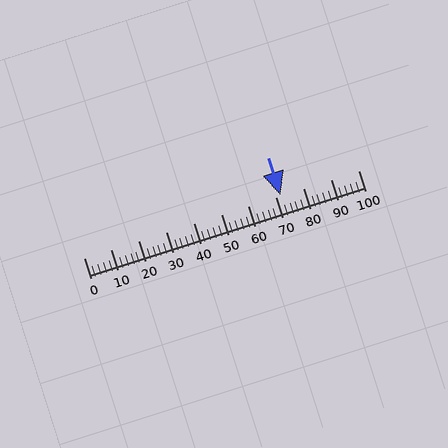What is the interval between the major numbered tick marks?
The major tick marks are spaced 10 units apart.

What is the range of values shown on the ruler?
The ruler shows values from 0 to 100.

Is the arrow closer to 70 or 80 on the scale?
The arrow is closer to 70.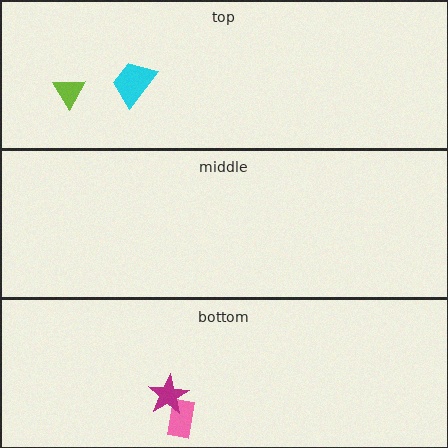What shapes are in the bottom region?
The pink rectangle, the magenta star.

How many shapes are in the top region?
2.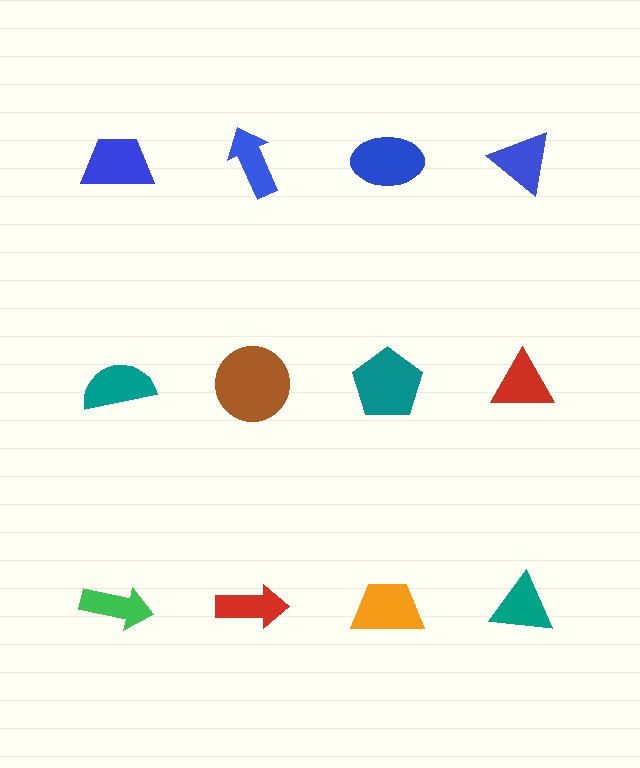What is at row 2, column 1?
A teal semicircle.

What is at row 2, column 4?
A red triangle.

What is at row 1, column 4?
A blue triangle.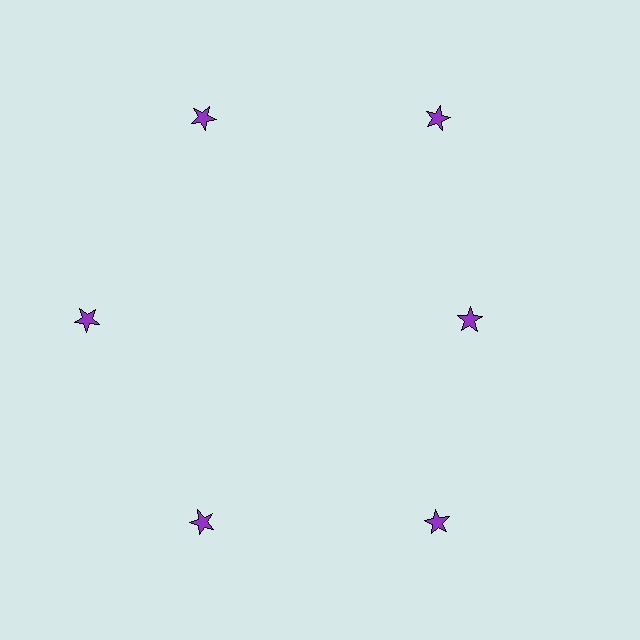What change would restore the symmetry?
The symmetry would be restored by moving it outward, back onto the ring so that all 6 stars sit at equal angles and equal distance from the center.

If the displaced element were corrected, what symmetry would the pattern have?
It would have 6-fold rotational symmetry — the pattern would map onto itself every 60 degrees.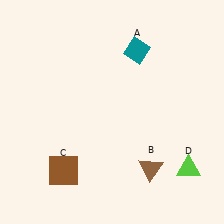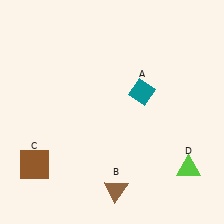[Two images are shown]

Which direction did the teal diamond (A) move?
The teal diamond (A) moved down.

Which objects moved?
The objects that moved are: the teal diamond (A), the brown triangle (B), the brown square (C).